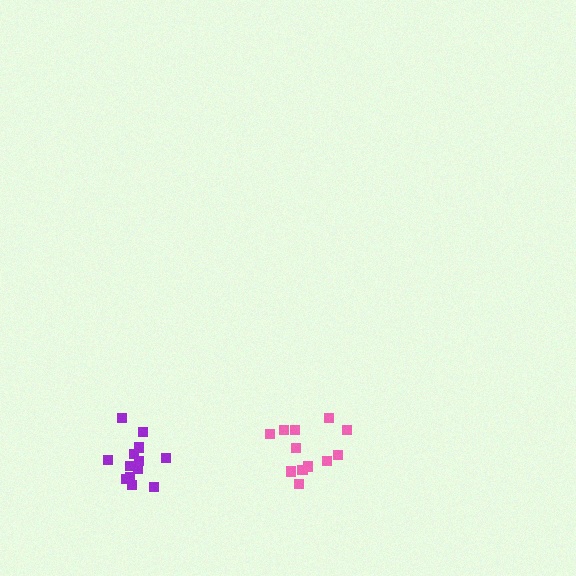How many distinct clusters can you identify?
There are 2 distinct clusters.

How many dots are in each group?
Group 1: 12 dots, Group 2: 13 dots (25 total).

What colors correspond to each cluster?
The clusters are colored: pink, purple.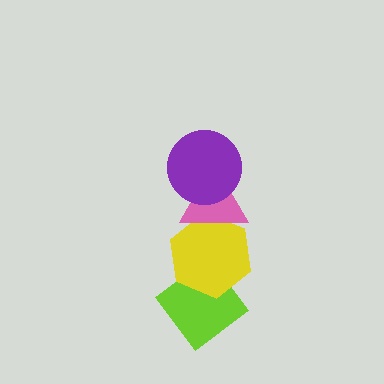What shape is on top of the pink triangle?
The purple circle is on top of the pink triangle.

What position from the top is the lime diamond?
The lime diamond is 4th from the top.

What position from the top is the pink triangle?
The pink triangle is 2nd from the top.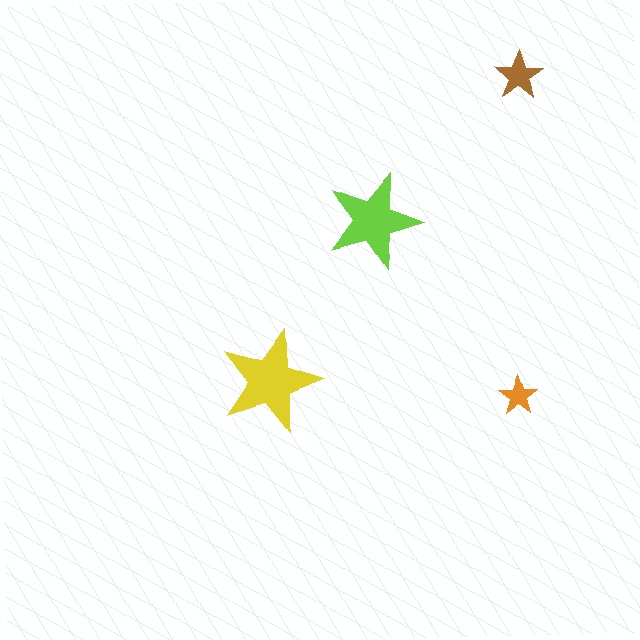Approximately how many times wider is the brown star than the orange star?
About 1.5 times wider.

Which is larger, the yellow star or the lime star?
The yellow one.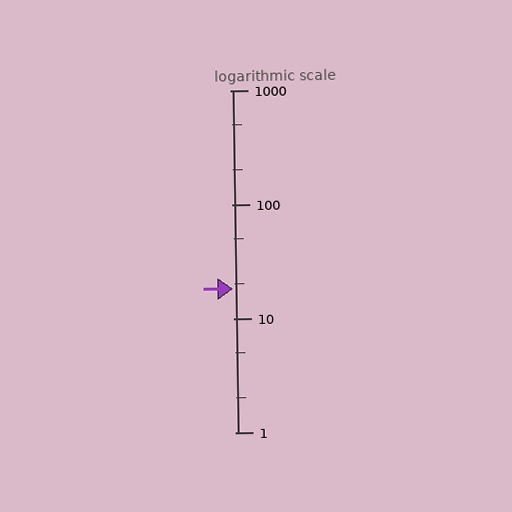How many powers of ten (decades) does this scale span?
The scale spans 3 decades, from 1 to 1000.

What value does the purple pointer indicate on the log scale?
The pointer indicates approximately 18.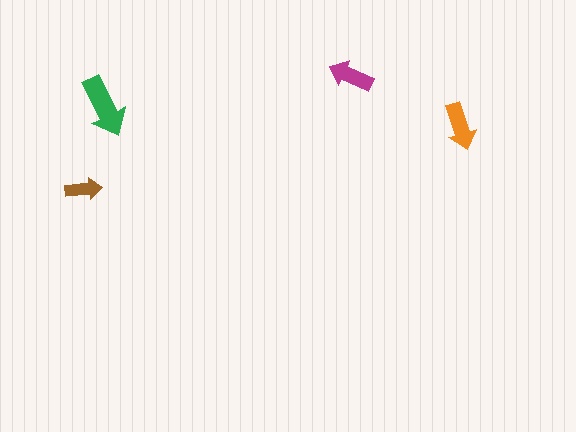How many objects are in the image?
There are 4 objects in the image.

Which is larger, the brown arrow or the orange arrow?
The orange one.